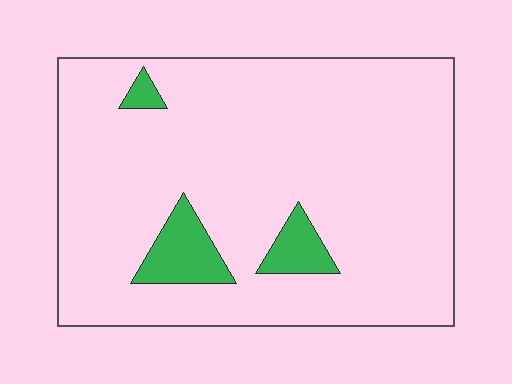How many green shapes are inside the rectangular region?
3.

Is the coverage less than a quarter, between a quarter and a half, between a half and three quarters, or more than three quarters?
Less than a quarter.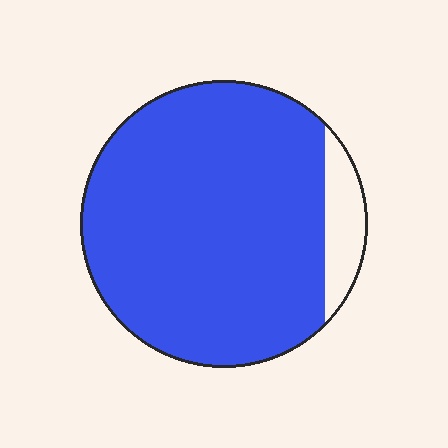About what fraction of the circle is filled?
About nine tenths (9/10).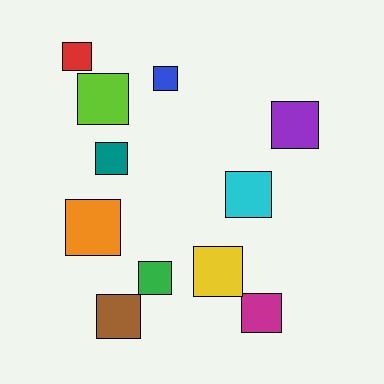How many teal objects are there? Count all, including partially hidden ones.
There is 1 teal object.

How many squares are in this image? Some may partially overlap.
There are 11 squares.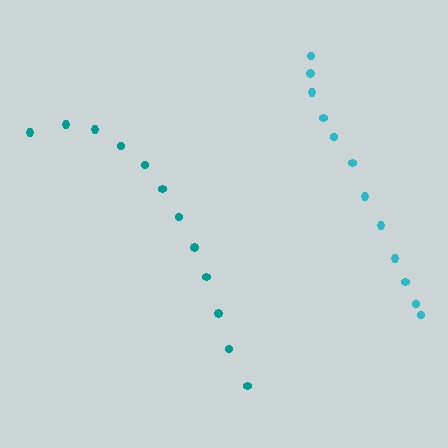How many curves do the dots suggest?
There are 2 distinct paths.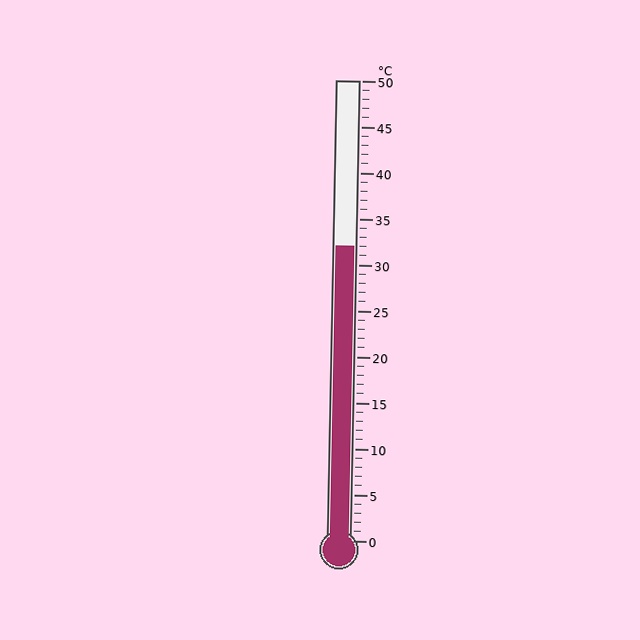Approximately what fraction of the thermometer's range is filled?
The thermometer is filled to approximately 65% of its range.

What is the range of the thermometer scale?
The thermometer scale ranges from 0°C to 50°C.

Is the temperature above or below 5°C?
The temperature is above 5°C.